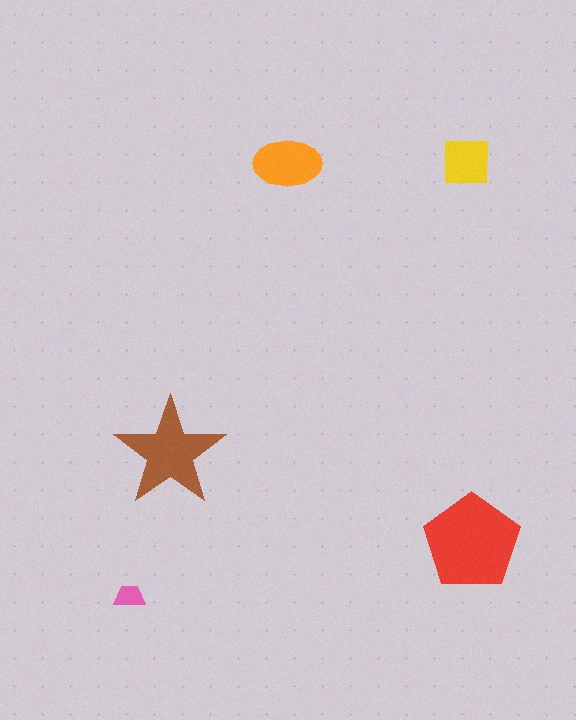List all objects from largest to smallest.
The red pentagon, the brown star, the orange ellipse, the yellow square, the pink trapezoid.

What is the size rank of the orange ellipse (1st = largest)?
3rd.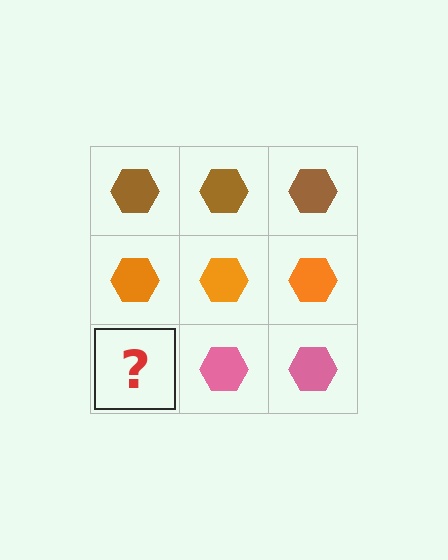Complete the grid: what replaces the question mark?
The question mark should be replaced with a pink hexagon.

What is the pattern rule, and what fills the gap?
The rule is that each row has a consistent color. The gap should be filled with a pink hexagon.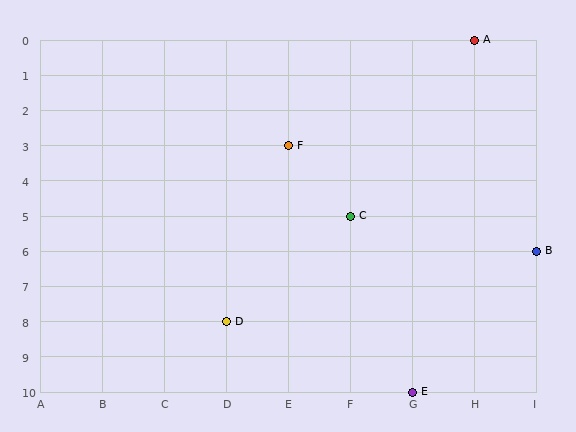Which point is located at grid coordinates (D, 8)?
Point D is at (D, 8).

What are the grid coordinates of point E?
Point E is at grid coordinates (G, 10).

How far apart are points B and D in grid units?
Points B and D are 5 columns and 2 rows apart (about 5.4 grid units diagonally).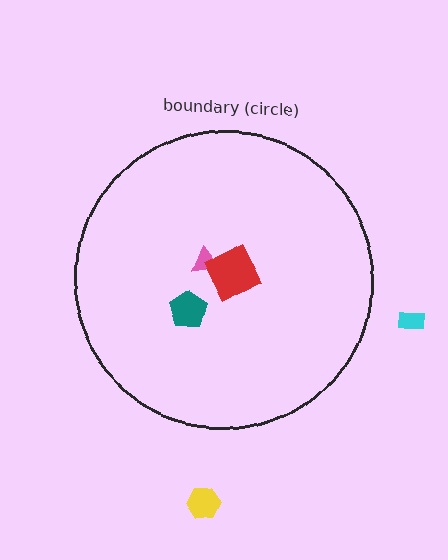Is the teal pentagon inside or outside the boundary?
Inside.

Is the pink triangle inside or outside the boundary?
Inside.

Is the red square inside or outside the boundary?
Inside.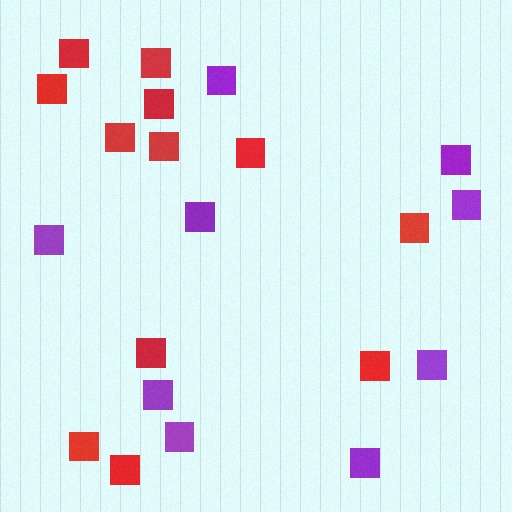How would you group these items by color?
There are 2 groups: one group of red squares (12) and one group of purple squares (9).